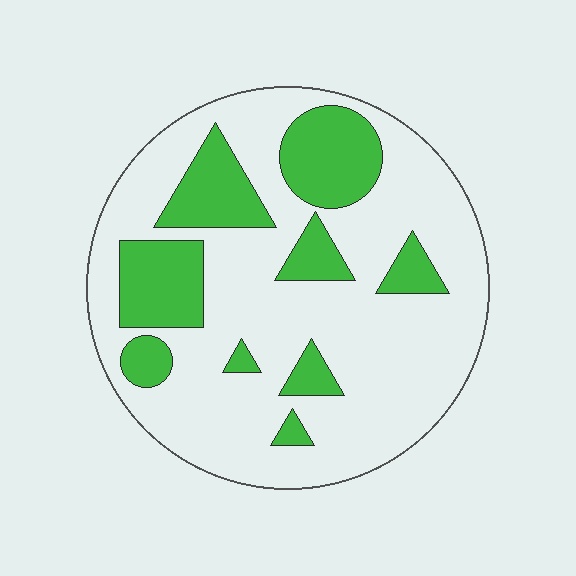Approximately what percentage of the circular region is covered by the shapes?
Approximately 25%.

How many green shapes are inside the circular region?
9.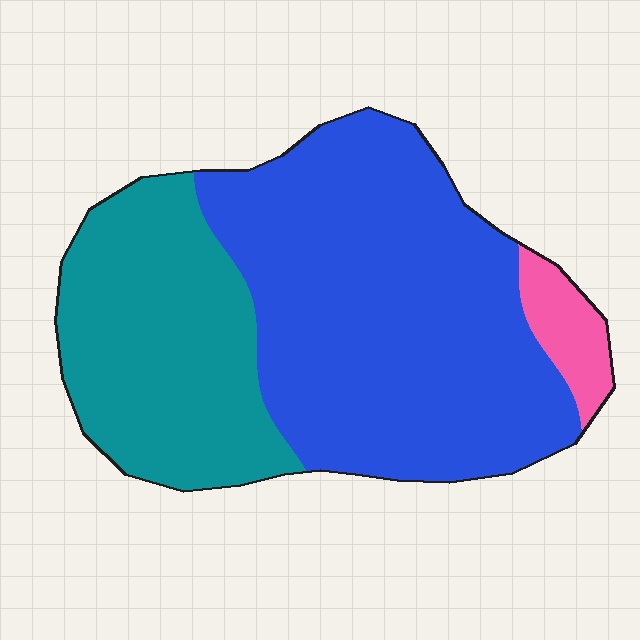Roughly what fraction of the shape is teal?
Teal covers 34% of the shape.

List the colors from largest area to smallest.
From largest to smallest: blue, teal, pink.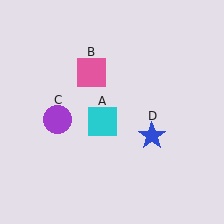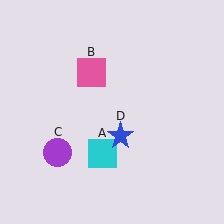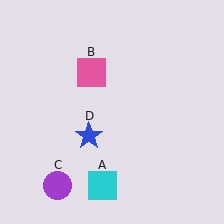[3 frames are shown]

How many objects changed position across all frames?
3 objects changed position: cyan square (object A), purple circle (object C), blue star (object D).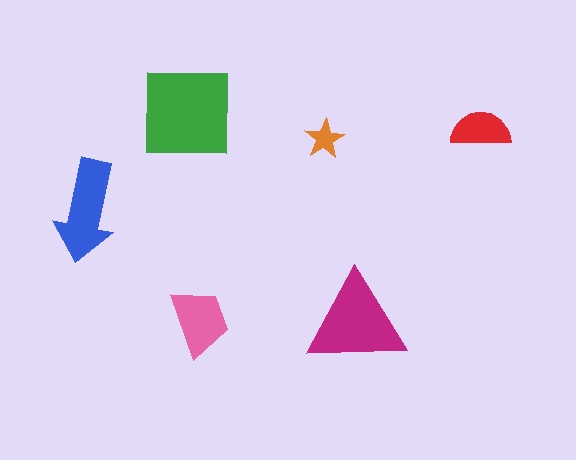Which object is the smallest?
The orange star.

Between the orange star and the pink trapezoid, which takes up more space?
The pink trapezoid.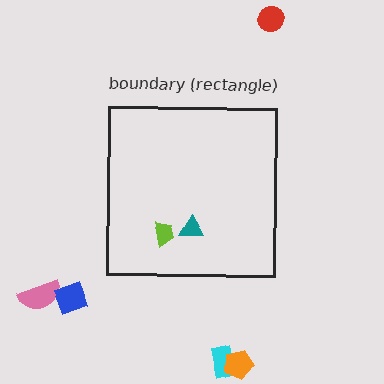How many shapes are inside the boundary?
2 inside, 5 outside.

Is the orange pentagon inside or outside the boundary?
Outside.